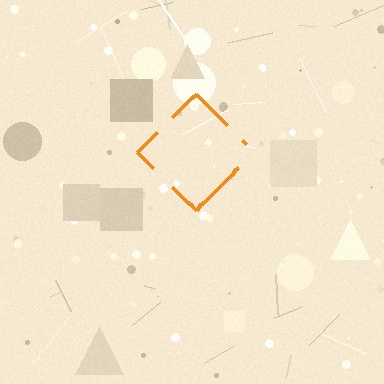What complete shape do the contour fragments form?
The contour fragments form a diamond.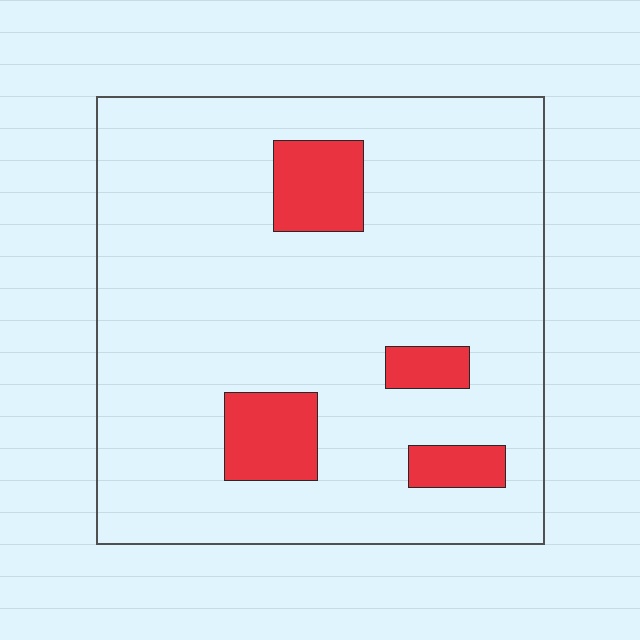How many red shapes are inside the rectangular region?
4.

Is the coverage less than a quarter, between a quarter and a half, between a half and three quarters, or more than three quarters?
Less than a quarter.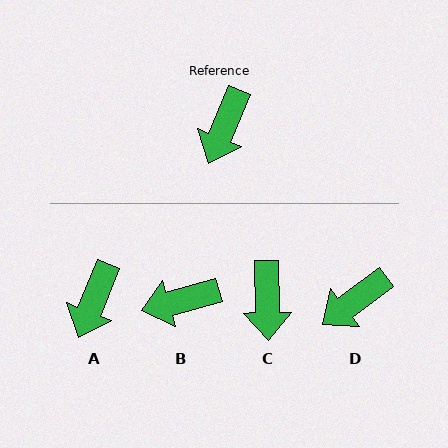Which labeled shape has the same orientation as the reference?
A.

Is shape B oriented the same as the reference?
No, it is off by about 53 degrees.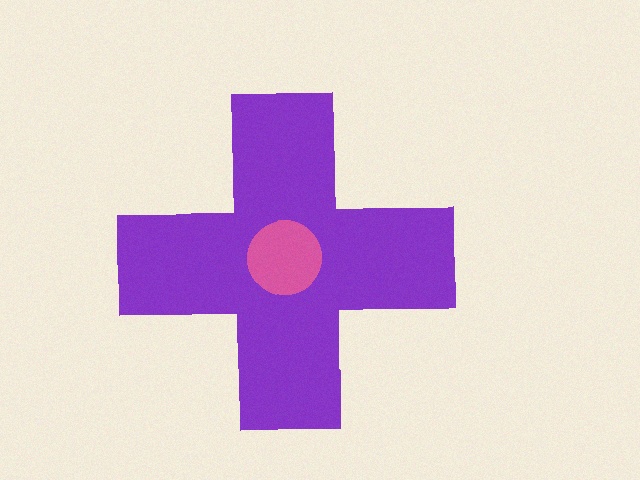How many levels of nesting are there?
2.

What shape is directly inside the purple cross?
The pink circle.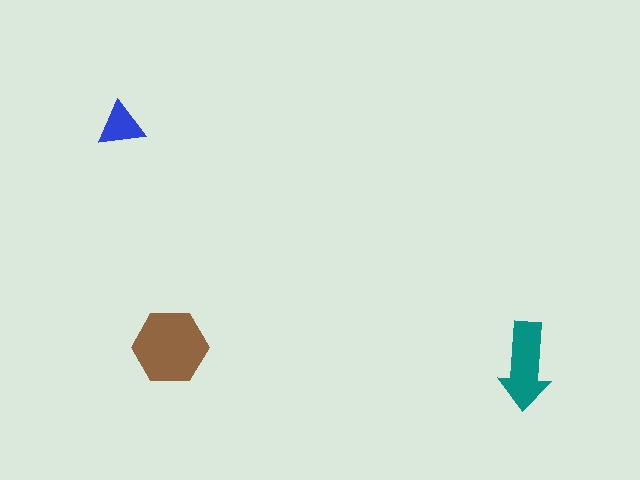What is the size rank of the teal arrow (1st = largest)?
2nd.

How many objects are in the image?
There are 3 objects in the image.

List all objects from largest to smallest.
The brown hexagon, the teal arrow, the blue triangle.